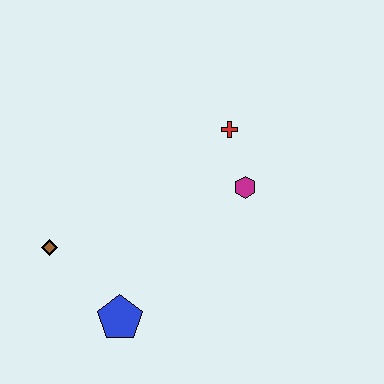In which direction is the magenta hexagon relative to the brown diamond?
The magenta hexagon is to the right of the brown diamond.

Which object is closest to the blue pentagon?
The brown diamond is closest to the blue pentagon.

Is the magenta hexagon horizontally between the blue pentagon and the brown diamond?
No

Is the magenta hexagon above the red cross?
No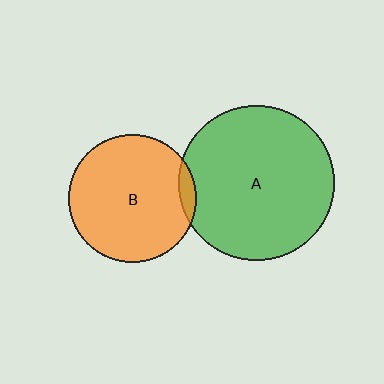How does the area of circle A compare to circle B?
Approximately 1.5 times.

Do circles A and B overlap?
Yes.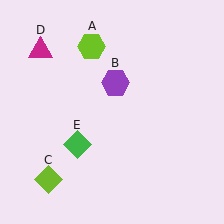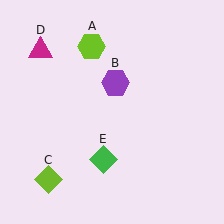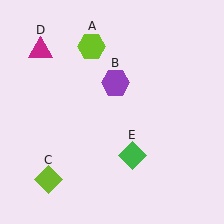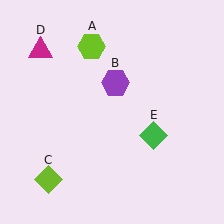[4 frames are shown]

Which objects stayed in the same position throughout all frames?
Lime hexagon (object A) and purple hexagon (object B) and lime diamond (object C) and magenta triangle (object D) remained stationary.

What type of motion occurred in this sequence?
The green diamond (object E) rotated counterclockwise around the center of the scene.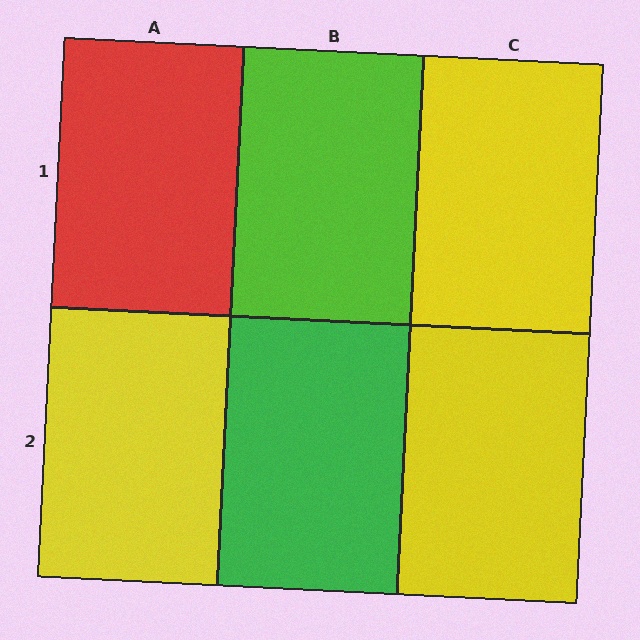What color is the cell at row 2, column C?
Yellow.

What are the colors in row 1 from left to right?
Red, lime, yellow.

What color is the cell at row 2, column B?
Green.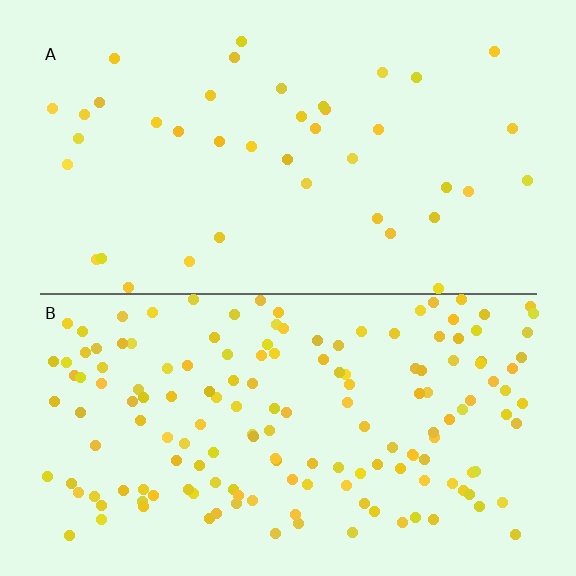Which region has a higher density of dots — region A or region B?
B (the bottom).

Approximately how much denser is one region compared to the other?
Approximately 4.0× — region B over region A.